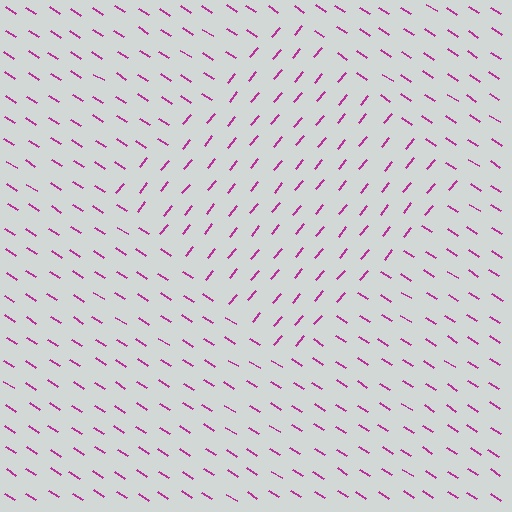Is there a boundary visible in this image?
Yes, there is a texture boundary formed by a change in line orientation.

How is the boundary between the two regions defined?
The boundary is defined purely by a change in line orientation (approximately 83 degrees difference). All lines are the same color and thickness.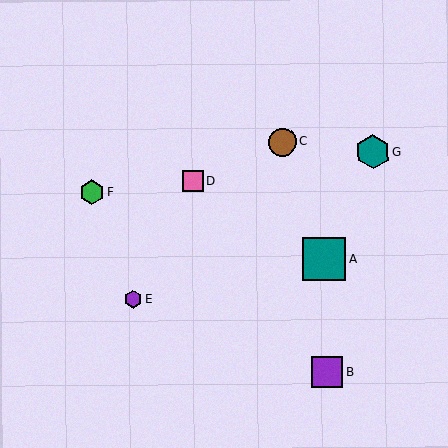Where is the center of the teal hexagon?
The center of the teal hexagon is at (373, 152).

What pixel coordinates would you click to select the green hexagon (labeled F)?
Click at (92, 192) to select the green hexagon F.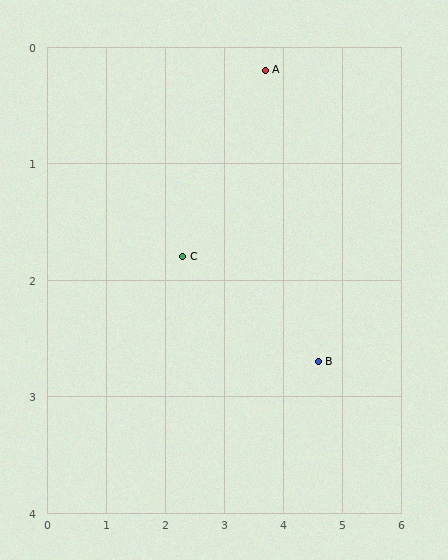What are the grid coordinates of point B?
Point B is at approximately (4.6, 2.7).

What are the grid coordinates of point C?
Point C is at approximately (2.3, 1.8).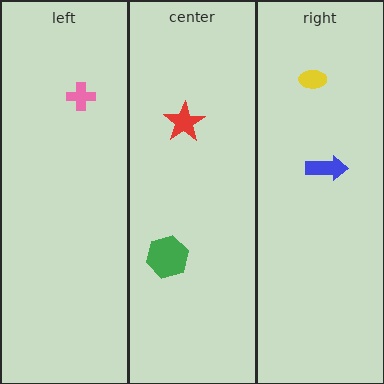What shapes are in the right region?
The blue arrow, the yellow ellipse.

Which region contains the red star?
The center region.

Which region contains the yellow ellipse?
The right region.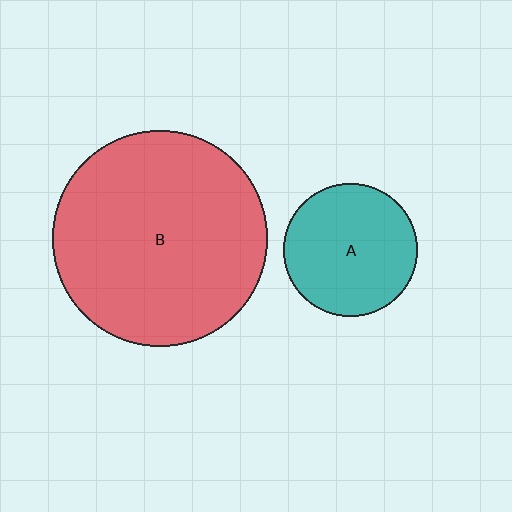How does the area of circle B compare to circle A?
Approximately 2.6 times.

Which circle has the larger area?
Circle B (red).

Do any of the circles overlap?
No, none of the circles overlap.